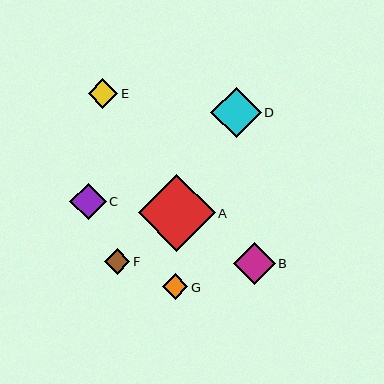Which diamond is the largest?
Diamond A is the largest with a size of approximately 77 pixels.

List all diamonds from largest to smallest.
From largest to smallest: A, D, B, C, E, F, G.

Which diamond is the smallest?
Diamond G is the smallest with a size of approximately 26 pixels.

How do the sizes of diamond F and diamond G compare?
Diamond F and diamond G are approximately the same size.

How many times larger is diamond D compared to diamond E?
Diamond D is approximately 1.7 times the size of diamond E.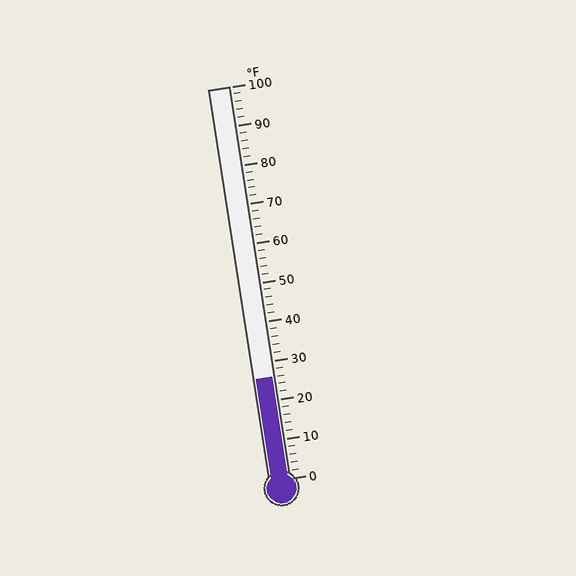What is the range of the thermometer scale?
The thermometer scale ranges from 0°F to 100°F.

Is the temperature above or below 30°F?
The temperature is below 30°F.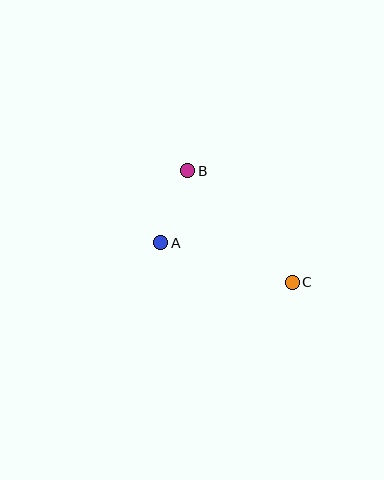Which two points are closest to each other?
Points A and B are closest to each other.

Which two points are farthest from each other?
Points B and C are farthest from each other.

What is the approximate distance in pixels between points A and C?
The distance between A and C is approximately 137 pixels.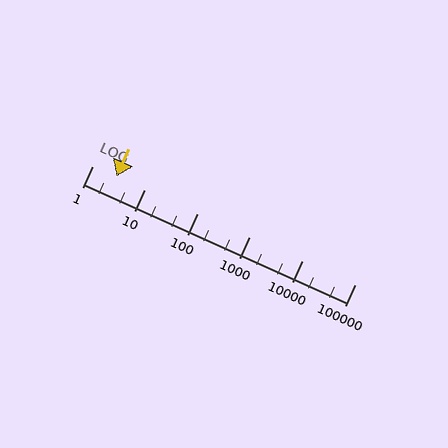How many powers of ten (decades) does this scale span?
The scale spans 5 decades, from 1 to 100000.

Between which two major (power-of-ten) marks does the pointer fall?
The pointer is between 1 and 10.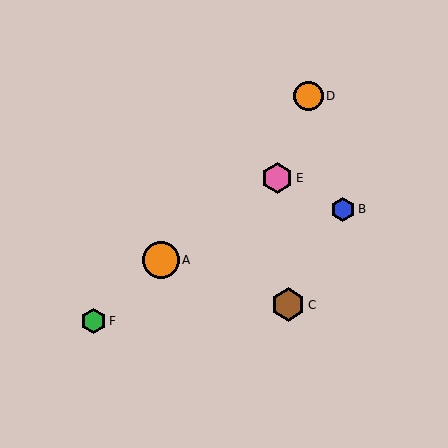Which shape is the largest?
The orange circle (labeled A) is the largest.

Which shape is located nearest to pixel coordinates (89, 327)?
The green hexagon (labeled F) at (93, 321) is nearest to that location.